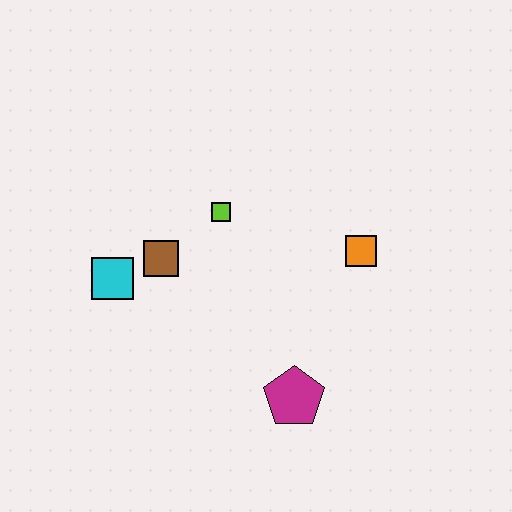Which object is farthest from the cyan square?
The orange square is farthest from the cyan square.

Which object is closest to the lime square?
The brown square is closest to the lime square.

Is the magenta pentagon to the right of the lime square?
Yes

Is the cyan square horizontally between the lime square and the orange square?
No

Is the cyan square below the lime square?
Yes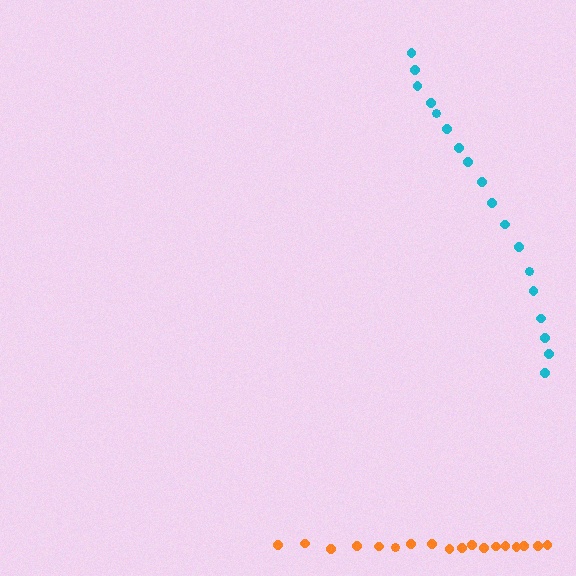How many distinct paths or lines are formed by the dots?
There are 2 distinct paths.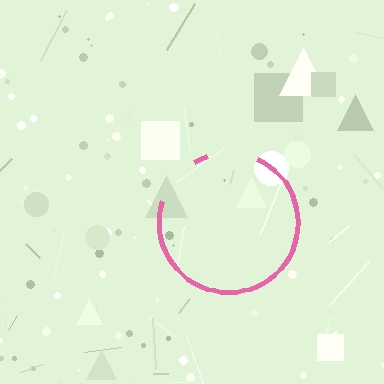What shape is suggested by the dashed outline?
The dashed outline suggests a circle.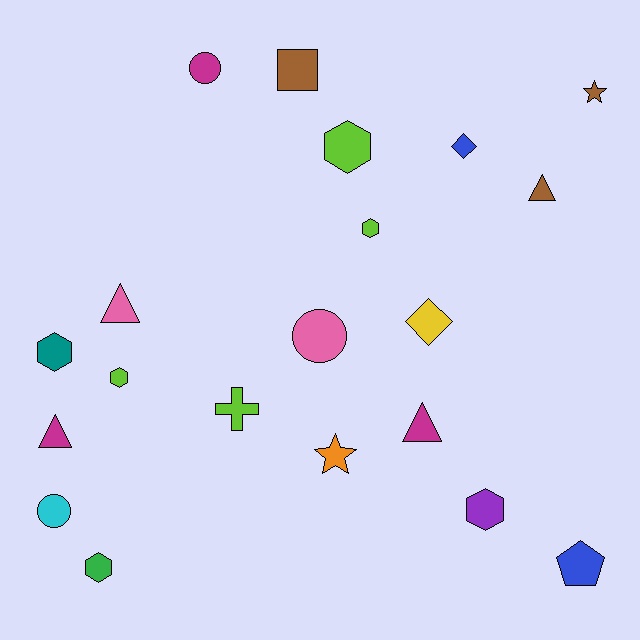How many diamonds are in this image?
There are 2 diamonds.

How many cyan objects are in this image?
There is 1 cyan object.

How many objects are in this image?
There are 20 objects.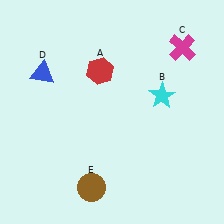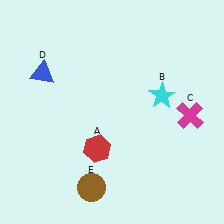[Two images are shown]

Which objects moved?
The objects that moved are: the red hexagon (A), the magenta cross (C).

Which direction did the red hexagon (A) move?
The red hexagon (A) moved down.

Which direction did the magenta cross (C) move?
The magenta cross (C) moved down.